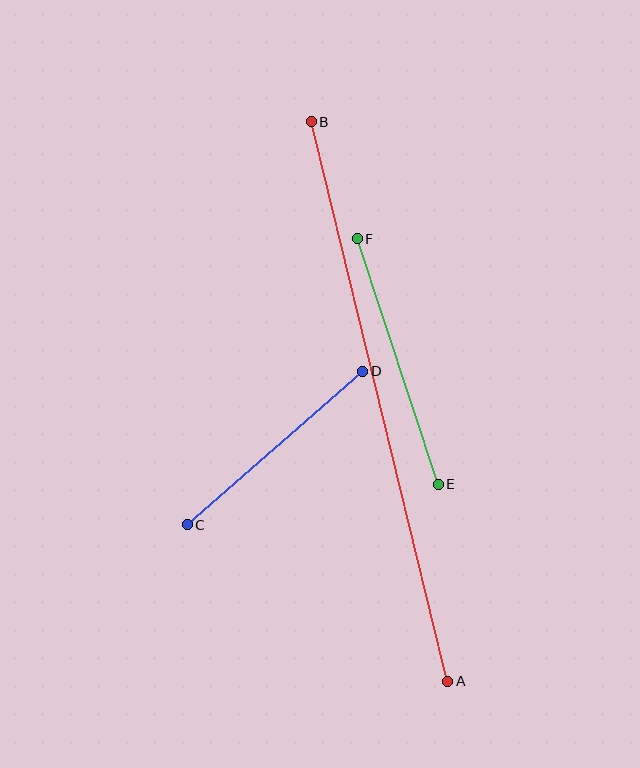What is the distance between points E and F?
The distance is approximately 258 pixels.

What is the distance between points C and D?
The distance is approximately 234 pixels.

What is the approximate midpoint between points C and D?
The midpoint is at approximately (275, 448) pixels.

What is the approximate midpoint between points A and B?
The midpoint is at approximately (379, 401) pixels.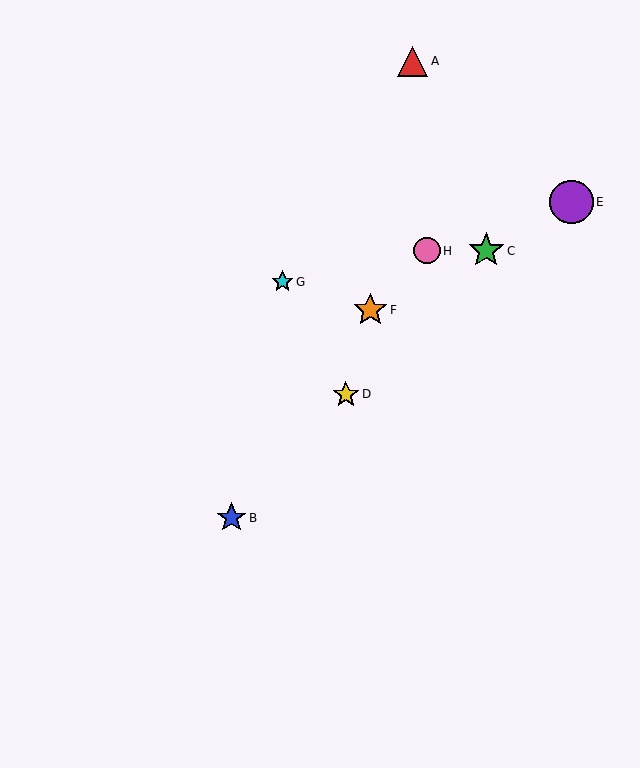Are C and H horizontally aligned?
Yes, both are at y≈251.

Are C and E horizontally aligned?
No, C is at y≈251 and E is at y≈202.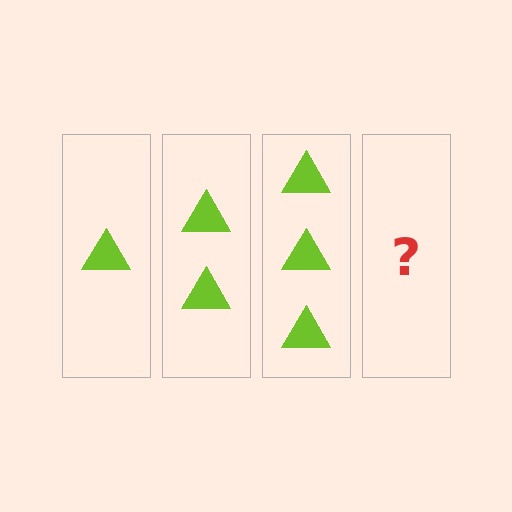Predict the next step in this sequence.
The next step is 4 triangles.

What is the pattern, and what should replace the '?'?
The pattern is that each step adds one more triangle. The '?' should be 4 triangles.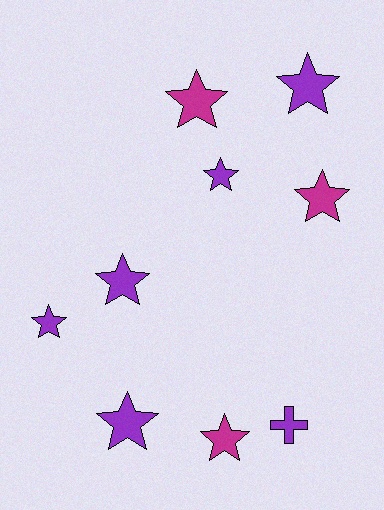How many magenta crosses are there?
There are no magenta crosses.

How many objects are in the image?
There are 9 objects.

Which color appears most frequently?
Purple, with 6 objects.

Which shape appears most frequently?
Star, with 8 objects.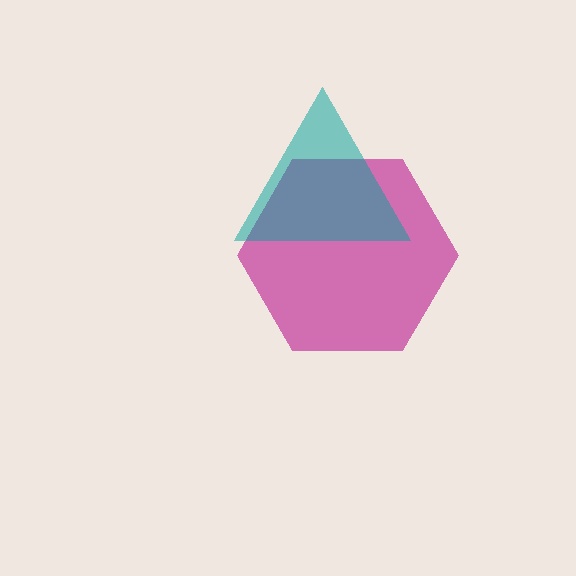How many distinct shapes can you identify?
There are 2 distinct shapes: a magenta hexagon, a teal triangle.